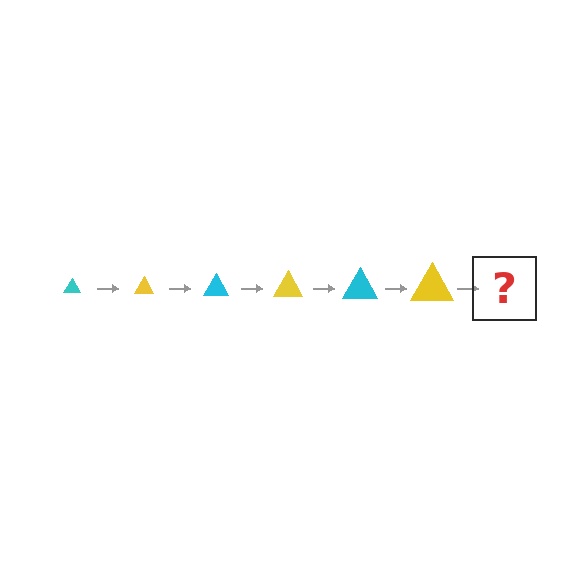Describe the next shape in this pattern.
It should be a cyan triangle, larger than the previous one.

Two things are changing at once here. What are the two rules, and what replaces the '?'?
The two rules are that the triangle grows larger each step and the color cycles through cyan and yellow. The '?' should be a cyan triangle, larger than the previous one.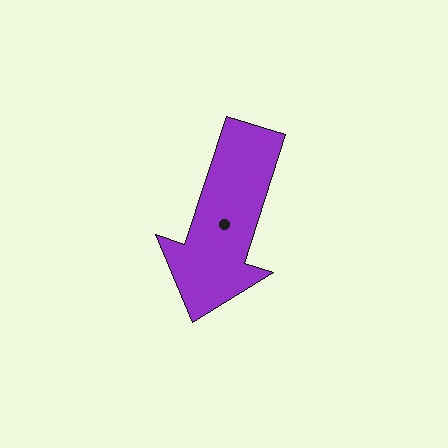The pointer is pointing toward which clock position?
Roughly 7 o'clock.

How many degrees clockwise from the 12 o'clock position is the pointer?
Approximately 198 degrees.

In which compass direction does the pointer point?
South.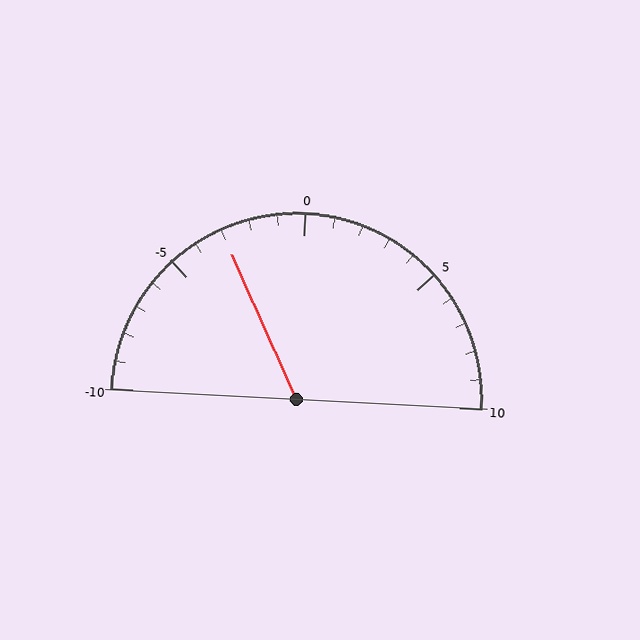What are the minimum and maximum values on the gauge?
The gauge ranges from -10 to 10.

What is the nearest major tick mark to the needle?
The nearest major tick mark is -5.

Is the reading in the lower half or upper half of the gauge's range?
The reading is in the lower half of the range (-10 to 10).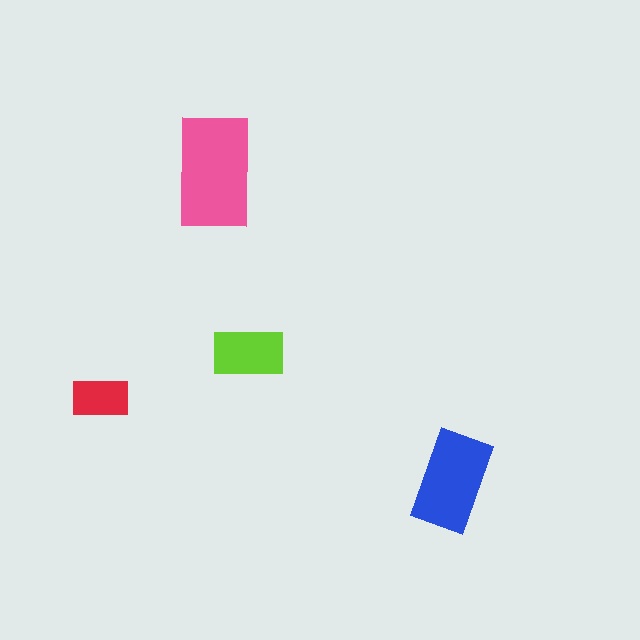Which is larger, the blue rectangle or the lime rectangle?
The blue one.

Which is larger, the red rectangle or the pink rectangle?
The pink one.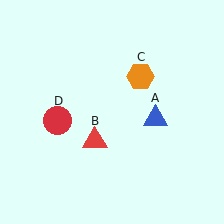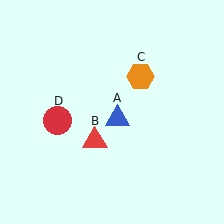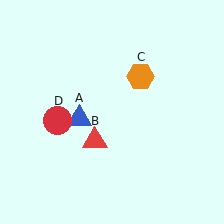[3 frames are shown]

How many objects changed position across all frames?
1 object changed position: blue triangle (object A).